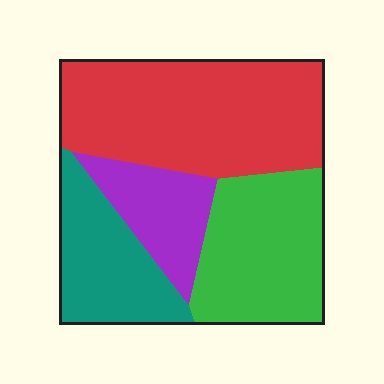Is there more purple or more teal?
Teal.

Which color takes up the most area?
Red, at roughly 40%.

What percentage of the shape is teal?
Teal takes up about one fifth (1/5) of the shape.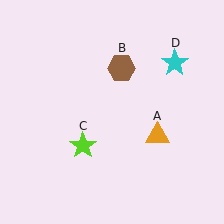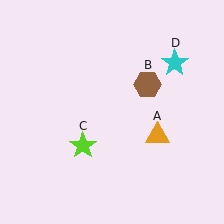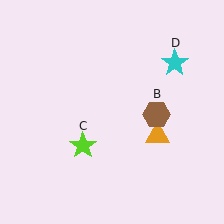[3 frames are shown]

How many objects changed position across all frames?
1 object changed position: brown hexagon (object B).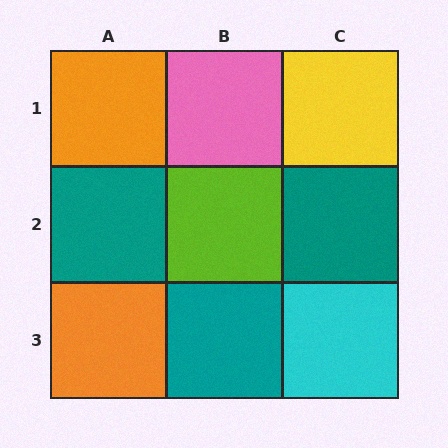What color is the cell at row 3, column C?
Cyan.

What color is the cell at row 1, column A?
Orange.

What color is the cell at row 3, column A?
Orange.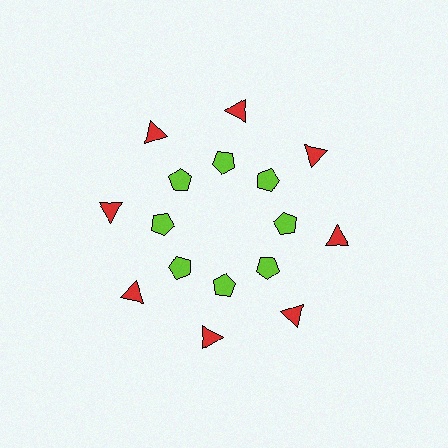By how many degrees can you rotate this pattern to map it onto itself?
The pattern maps onto itself every 45 degrees of rotation.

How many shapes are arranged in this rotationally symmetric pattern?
There are 16 shapes, arranged in 8 groups of 2.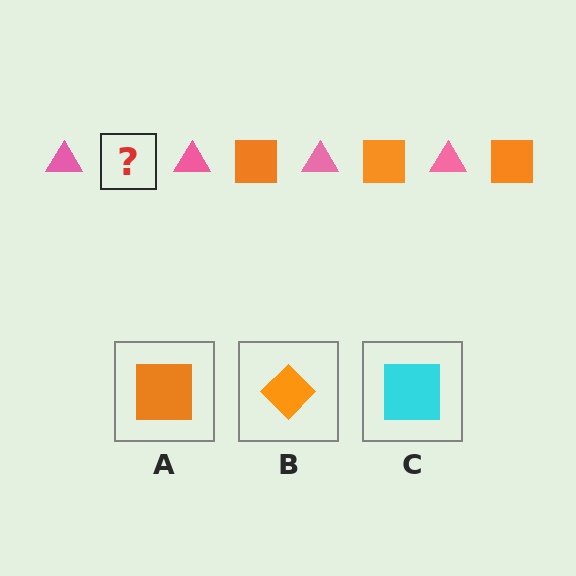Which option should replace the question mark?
Option A.